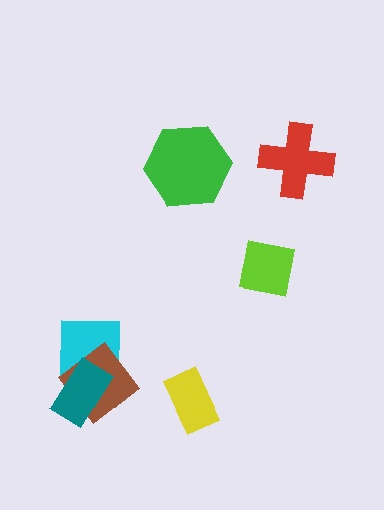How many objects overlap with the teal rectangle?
2 objects overlap with the teal rectangle.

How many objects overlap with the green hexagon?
0 objects overlap with the green hexagon.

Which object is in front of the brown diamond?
The teal rectangle is in front of the brown diamond.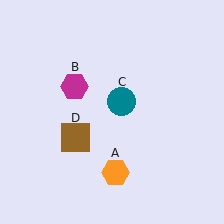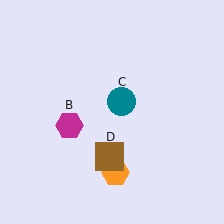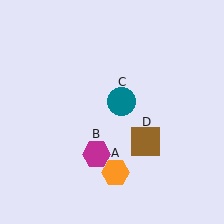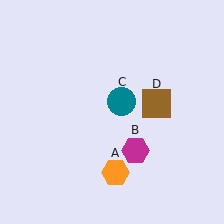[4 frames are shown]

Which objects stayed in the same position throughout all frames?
Orange hexagon (object A) and teal circle (object C) remained stationary.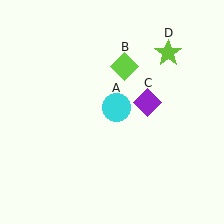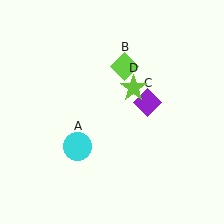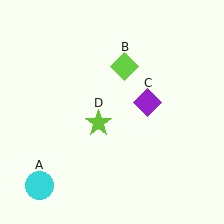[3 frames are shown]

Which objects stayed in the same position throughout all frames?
Lime diamond (object B) and purple diamond (object C) remained stationary.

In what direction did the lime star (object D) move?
The lime star (object D) moved down and to the left.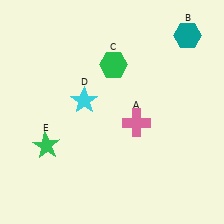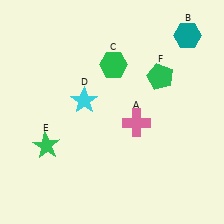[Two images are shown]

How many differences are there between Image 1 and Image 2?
There is 1 difference between the two images.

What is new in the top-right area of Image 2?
A green pentagon (F) was added in the top-right area of Image 2.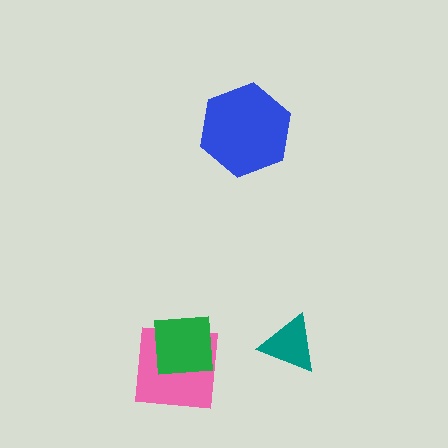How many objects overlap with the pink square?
1 object overlaps with the pink square.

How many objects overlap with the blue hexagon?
0 objects overlap with the blue hexagon.